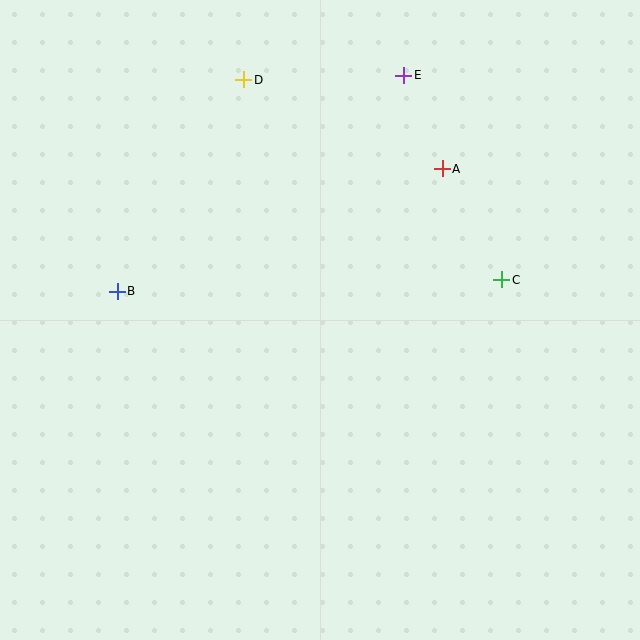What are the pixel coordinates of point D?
Point D is at (244, 80).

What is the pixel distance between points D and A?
The distance between D and A is 218 pixels.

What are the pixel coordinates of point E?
Point E is at (404, 75).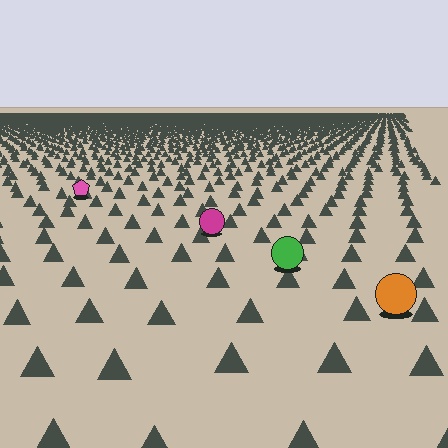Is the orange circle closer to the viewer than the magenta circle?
Yes. The orange circle is closer — you can tell from the texture gradient: the ground texture is coarser near it.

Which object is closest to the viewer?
The orange circle is closest. The texture marks near it are larger and more spread out.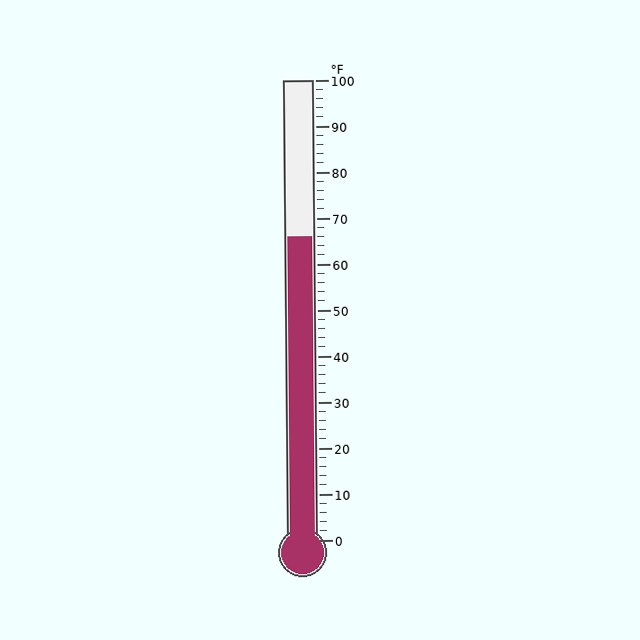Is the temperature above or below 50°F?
The temperature is above 50°F.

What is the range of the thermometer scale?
The thermometer scale ranges from 0°F to 100°F.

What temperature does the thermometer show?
The thermometer shows approximately 66°F.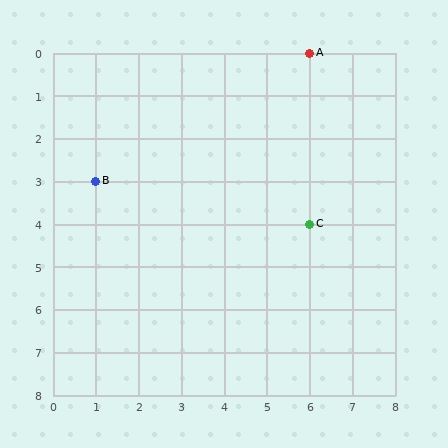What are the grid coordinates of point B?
Point B is at grid coordinates (1, 3).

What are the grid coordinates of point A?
Point A is at grid coordinates (6, 0).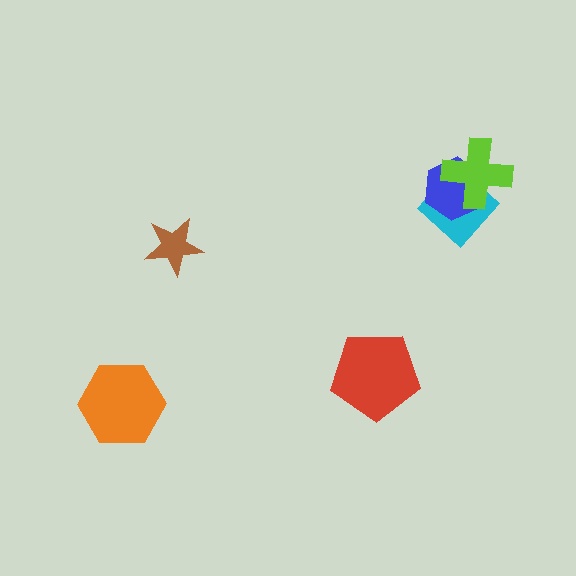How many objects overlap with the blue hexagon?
2 objects overlap with the blue hexagon.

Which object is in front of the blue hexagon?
The lime cross is in front of the blue hexagon.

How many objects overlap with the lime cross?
2 objects overlap with the lime cross.